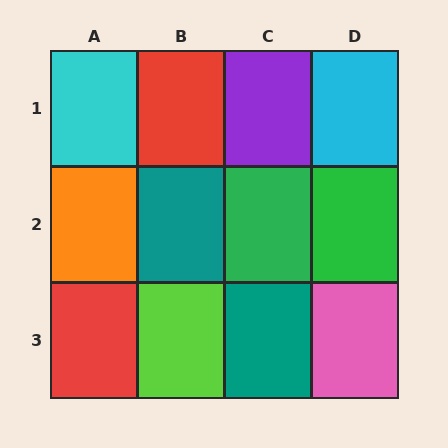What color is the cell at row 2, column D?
Green.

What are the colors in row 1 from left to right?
Cyan, red, purple, cyan.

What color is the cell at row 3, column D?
Pink.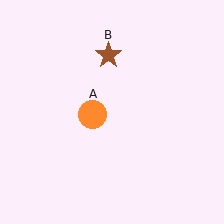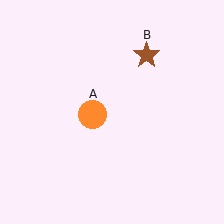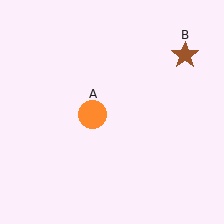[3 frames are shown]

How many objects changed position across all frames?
1 object changed position: brown star (object B).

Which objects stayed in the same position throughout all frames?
Orange circle (object A) remained stationary.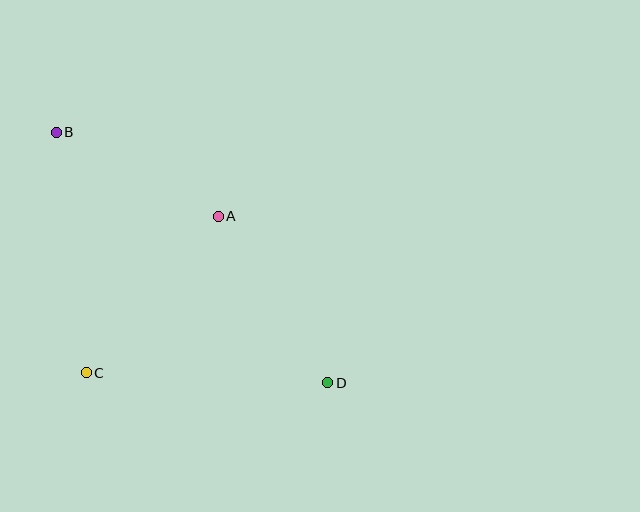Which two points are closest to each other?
Points A and B are closest to each other.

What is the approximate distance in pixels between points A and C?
The distance between A and C is approximately 205 pixels.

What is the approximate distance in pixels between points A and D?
The distance between A and D is approximately 199 pixels.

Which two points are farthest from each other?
Points B and D are farthest from each other.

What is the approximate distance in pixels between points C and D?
The distance between C and D is approximately 242 pixels.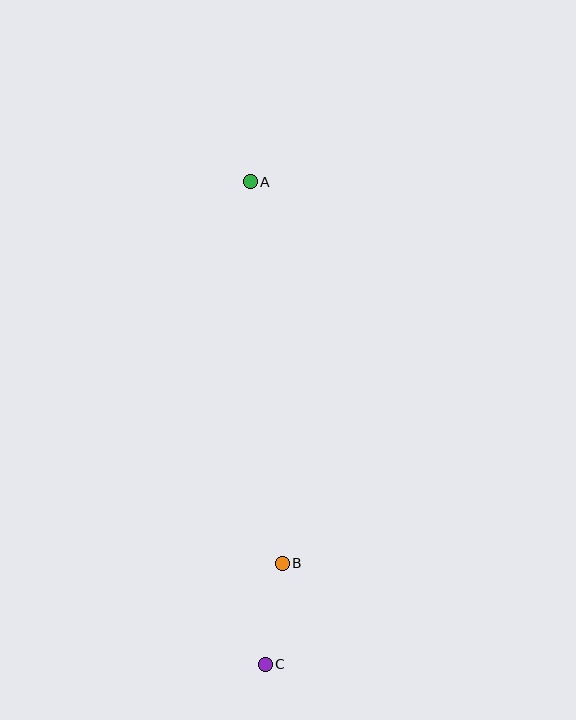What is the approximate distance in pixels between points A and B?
The distance between A and B is approximately 383 pixels.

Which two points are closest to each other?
Points B and C are closest to each other.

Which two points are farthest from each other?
Points A and C are farthest from each other.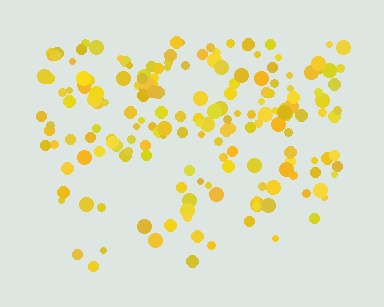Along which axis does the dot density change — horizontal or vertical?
Vertical.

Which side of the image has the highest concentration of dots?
The top.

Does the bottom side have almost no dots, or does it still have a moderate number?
Still a moderate number, just noticeably fewer than the top.